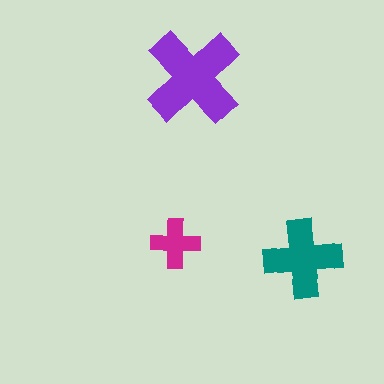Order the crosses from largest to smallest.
the purple one, the teal one, the magenta one.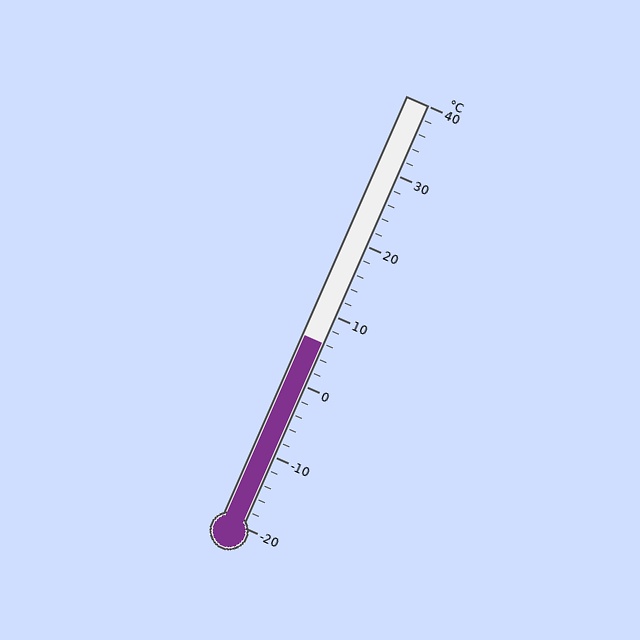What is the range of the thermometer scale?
The thermometer scale ranges from -20°C to 40°C.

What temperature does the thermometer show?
The thermometer shows approximately 6°C.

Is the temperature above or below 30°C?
The temperature is below 30°C.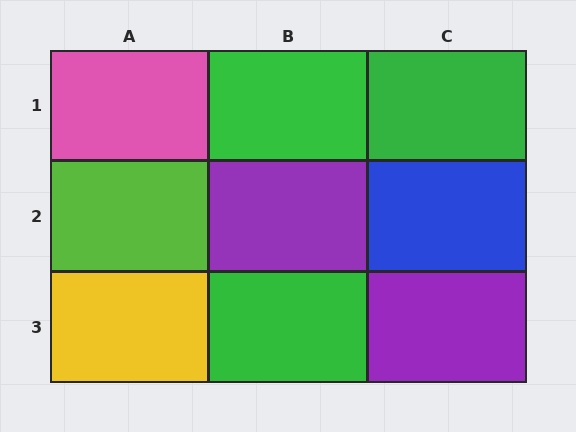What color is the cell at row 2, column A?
Lime.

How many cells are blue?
1 cell is blue.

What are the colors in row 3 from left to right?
Yellow, green, purple.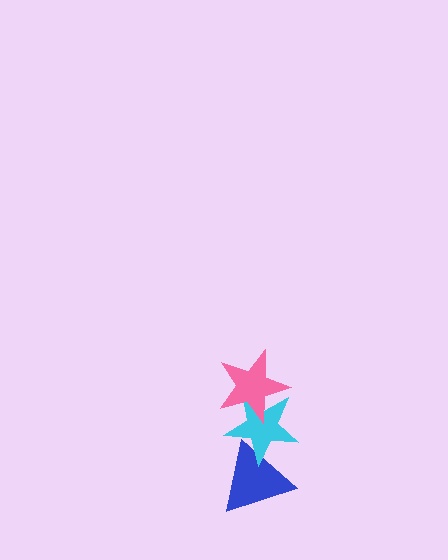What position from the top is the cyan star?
The cyan star is 2nd from the top.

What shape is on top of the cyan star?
The pink star is on top of the cyan star.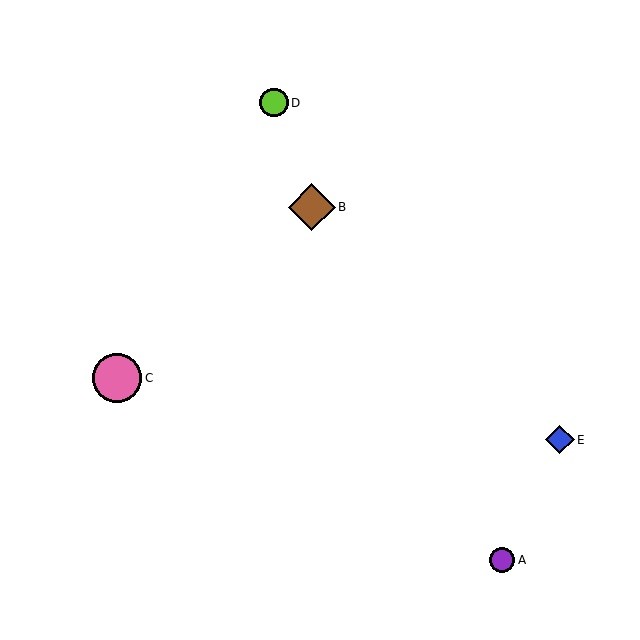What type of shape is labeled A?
Shape A is a purple circle.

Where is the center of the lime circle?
The center of the lime circle is at (274, 103).